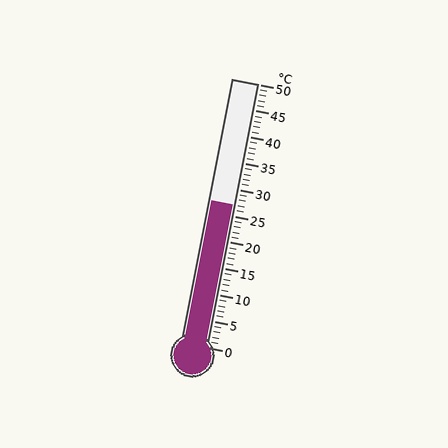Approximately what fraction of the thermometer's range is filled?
The thermometer is filled to approximately 55% of its range.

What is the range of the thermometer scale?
The thermometer scale ranges from 0°C to 50°C.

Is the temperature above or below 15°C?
The temperature is above 15°C.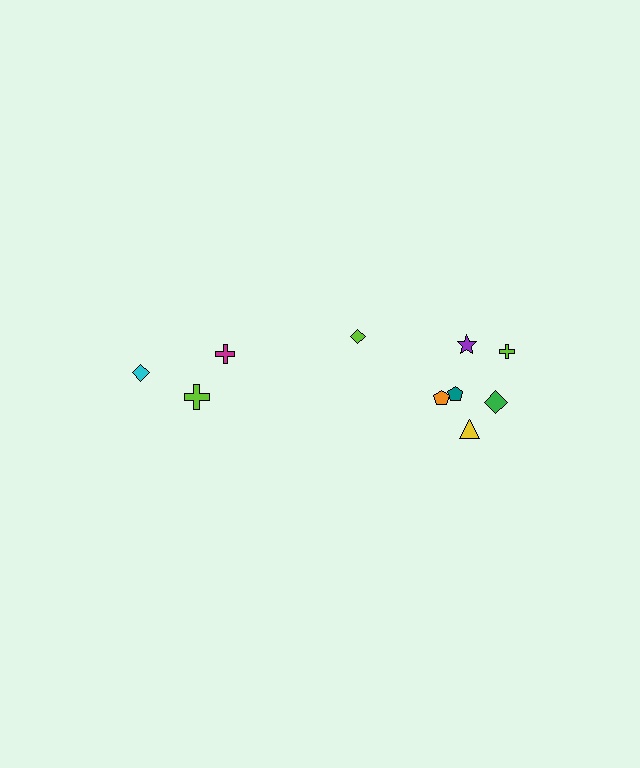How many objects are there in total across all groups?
There are 10 objects.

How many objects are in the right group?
There are 7 objects.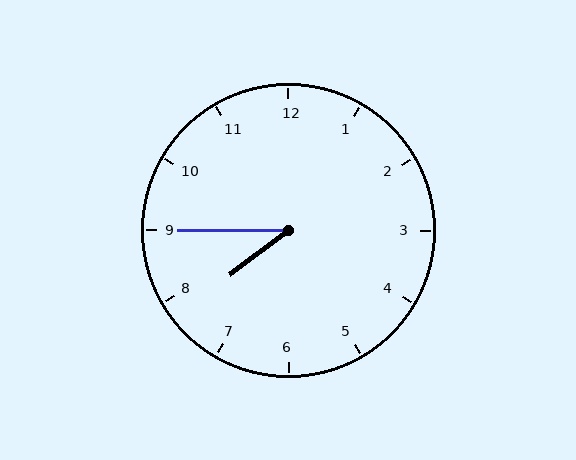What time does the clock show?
7:45.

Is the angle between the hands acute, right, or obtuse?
It is acute.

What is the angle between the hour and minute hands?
Approximately 38 degrees.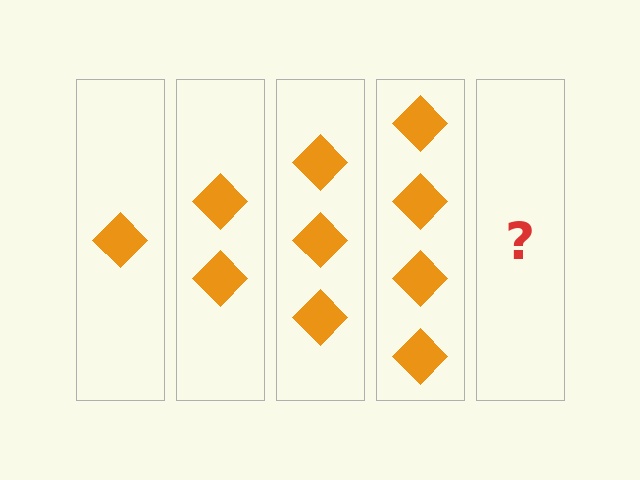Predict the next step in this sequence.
The next step is 5 diamonds.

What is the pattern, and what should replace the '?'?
The pattern is that each step adds one more diamond. The '?' should be 5 diamonds.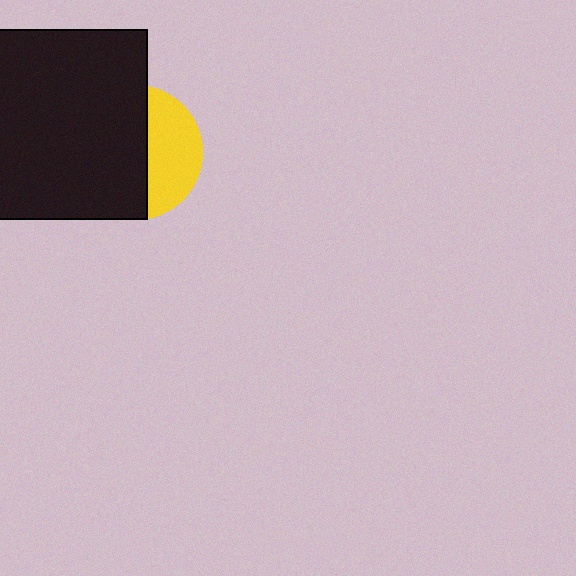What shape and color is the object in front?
The object in front is a black square.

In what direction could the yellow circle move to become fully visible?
The yellow circle could move right. That would shift it out from behind the black square entirely.